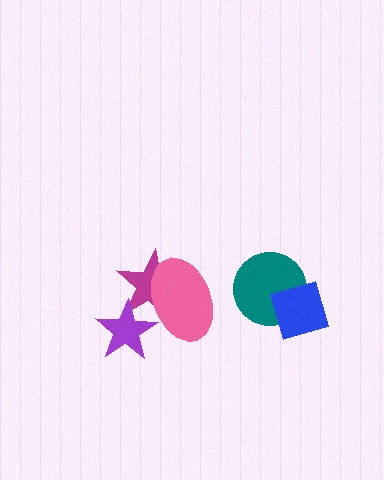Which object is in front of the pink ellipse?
The purple star is in front of the pink ellipse.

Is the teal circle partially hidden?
Yes, it is partially covered by another shape.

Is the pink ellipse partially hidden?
Yes, it is partially covered by another shape.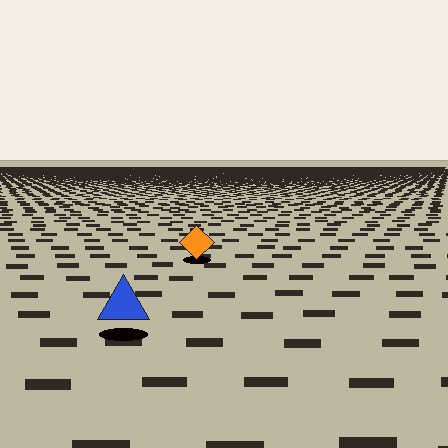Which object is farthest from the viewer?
The orange diamond is farthest from the viewer. It appears smaller and the ground texture around it is denser.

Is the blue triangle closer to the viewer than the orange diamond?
Yes. The blue triangle is closer — you can tell from the texture gradient: the ground texture is coarser near it.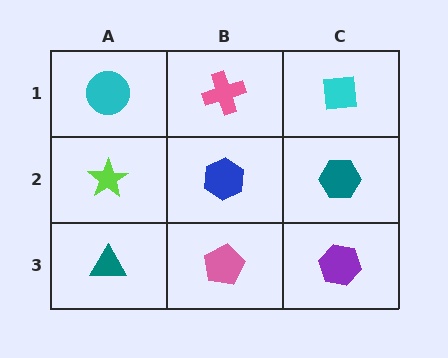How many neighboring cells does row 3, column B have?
3.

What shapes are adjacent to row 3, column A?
A lime star (row 2, column A), a pink pentagon (row 3, column B).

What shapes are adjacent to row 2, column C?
A cyan square (row 1, column C), a purple hexagon (row 3, column C), a blue hexagon (row 2, column B).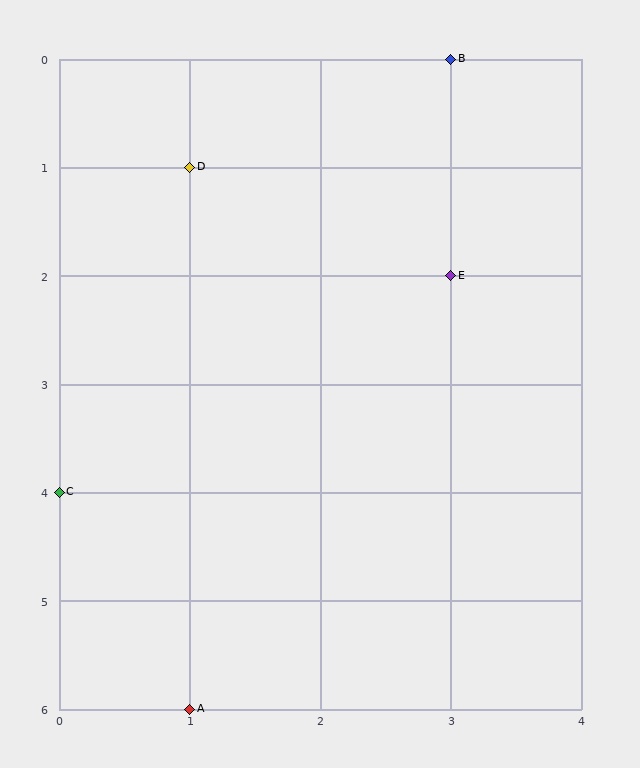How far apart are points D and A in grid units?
Points D and A are 5 rows apart.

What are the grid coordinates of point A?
Point A is at grid coordinates (1, 6).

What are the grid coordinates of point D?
Point D is at grid coordinates (1, 1).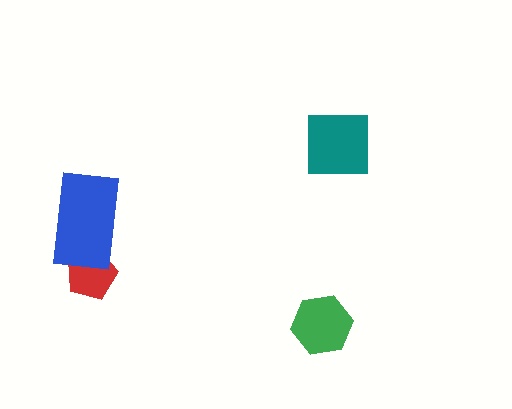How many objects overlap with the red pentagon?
1 object overlaps with the red pentagon.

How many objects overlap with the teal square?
0 objects overlap with the teal square.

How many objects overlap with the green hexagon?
0 objects overlap with the green hexagon.